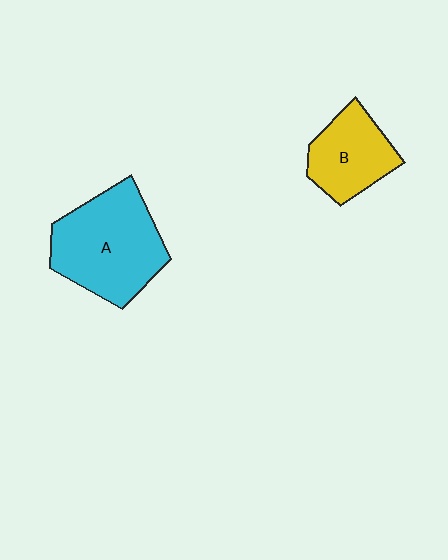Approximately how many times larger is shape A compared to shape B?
Approximately 1.7 times.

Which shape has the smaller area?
Shape B (yellow).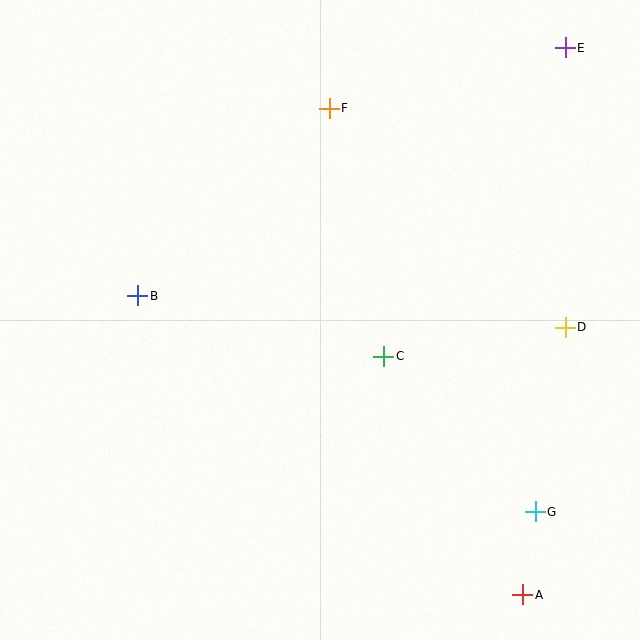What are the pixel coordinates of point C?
Point C is at (384, 356).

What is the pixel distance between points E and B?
The distance between E and B is 494 pixels.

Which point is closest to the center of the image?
Point C at (384, 356) is closest to the center.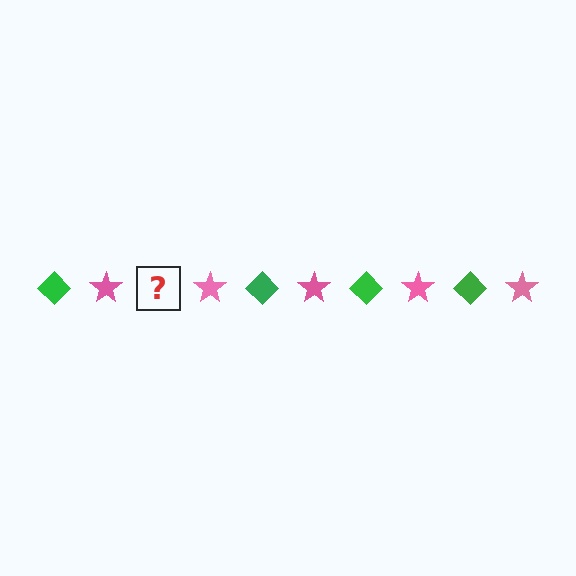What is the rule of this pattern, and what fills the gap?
The rule is that the pattern alternates between green diamond and pink star. The gap should be filled with a green diamond.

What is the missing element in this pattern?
The missing element is a green diamond.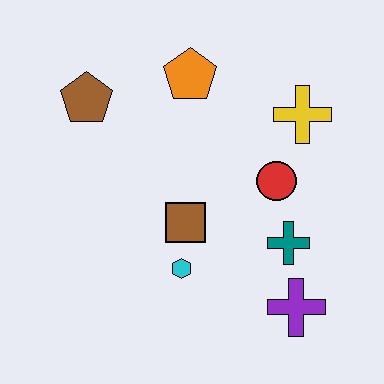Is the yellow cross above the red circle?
Yes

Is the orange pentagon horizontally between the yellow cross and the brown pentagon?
Yes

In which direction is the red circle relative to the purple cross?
The red circle is above the purple cross.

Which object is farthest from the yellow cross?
The brown pentagon is farthest from the yellow cross.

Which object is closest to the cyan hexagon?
The brown square is closest to the cyan hexagon.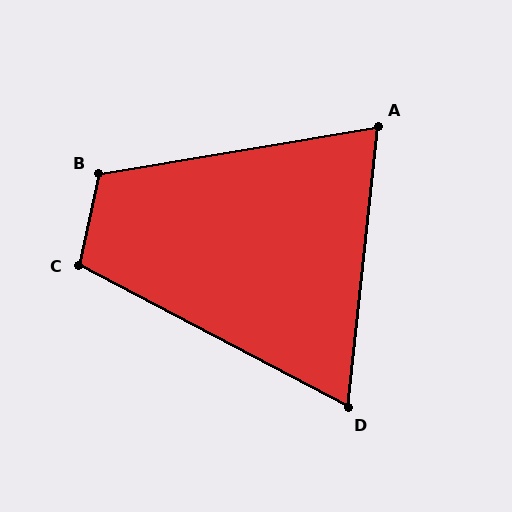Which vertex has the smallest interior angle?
D, at approximately 68 degrees.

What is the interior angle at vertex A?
Approximately 74 degrees (acute).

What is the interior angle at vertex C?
Approximately 106 degrees (obtuse).